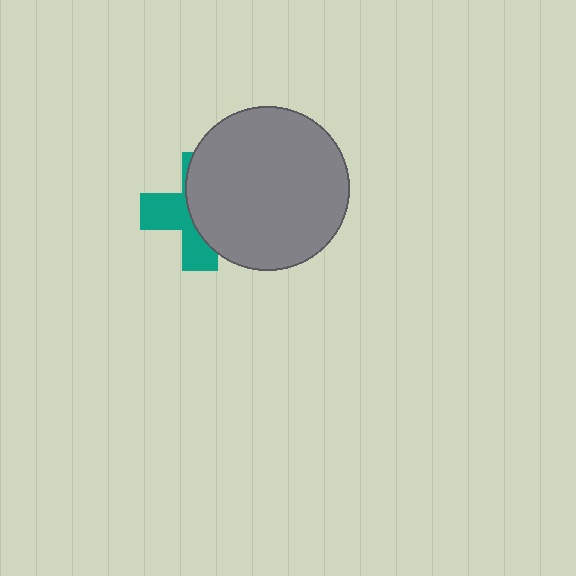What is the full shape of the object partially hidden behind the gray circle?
The partially hidden object is a teal cross.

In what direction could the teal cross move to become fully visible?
The teal cross could move left. That would shift it out from behind the gray circle entirely.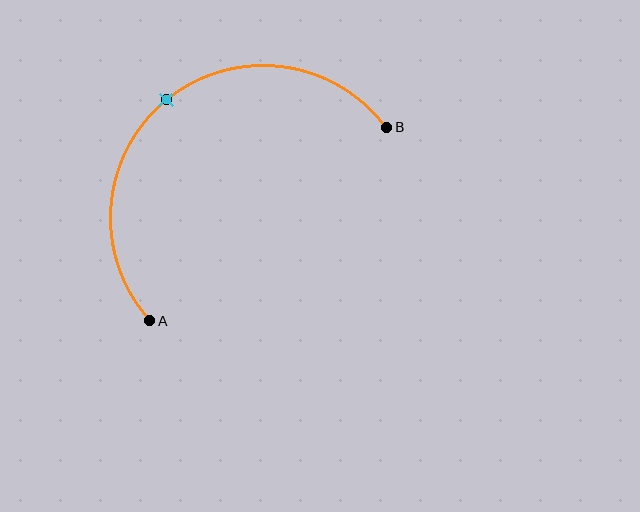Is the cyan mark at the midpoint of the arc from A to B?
Yes. The cyan mark lies on the arc at equal arc-length from both A and B — it is the arc midpoint.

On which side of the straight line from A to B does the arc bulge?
The arc bulges above and to the left of the straight line connecting A and B.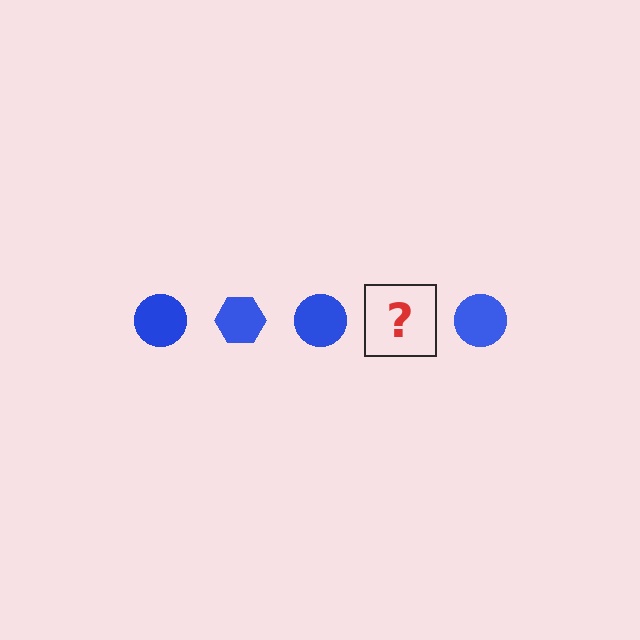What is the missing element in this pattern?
The missing element is a blue hexagon.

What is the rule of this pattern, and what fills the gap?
The rule is that the pattern cycles through circle, hexagon shapes in blue. The gap should be filled with a blue hexagon.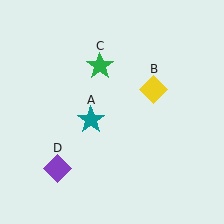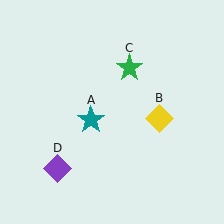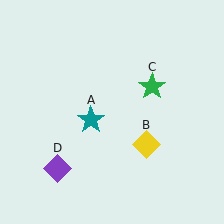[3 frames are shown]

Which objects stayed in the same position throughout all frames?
Teal star (object A) and purple diamond (object D) remained stationary.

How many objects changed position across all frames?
2 objects changed position: yellow diamond (object B), green star (object C).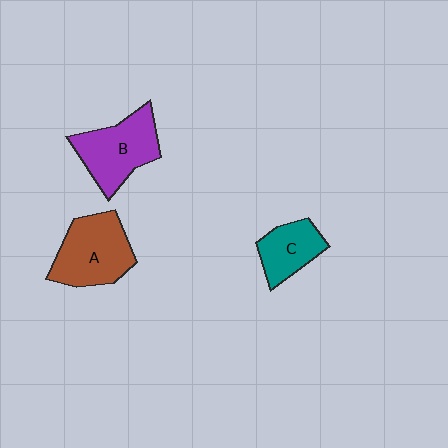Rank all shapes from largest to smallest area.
From largest to smallest: A (brown), B (purple), C (teal).